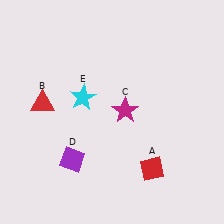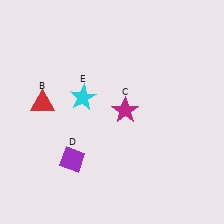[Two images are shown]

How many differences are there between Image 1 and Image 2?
There is 1 difference between the two images.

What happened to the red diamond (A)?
The red diamond (A) was removed in Image 2. It was in the bottom-right area of Image 1.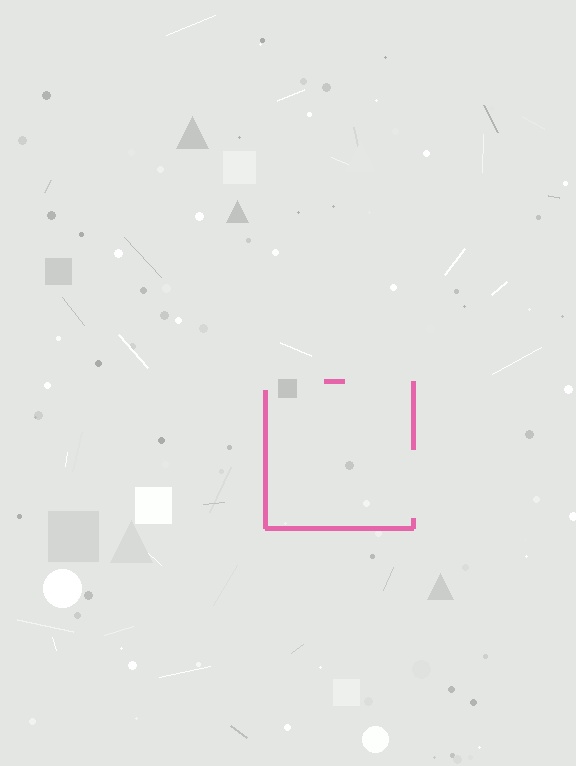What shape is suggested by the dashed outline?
The dashed outline suggests a square.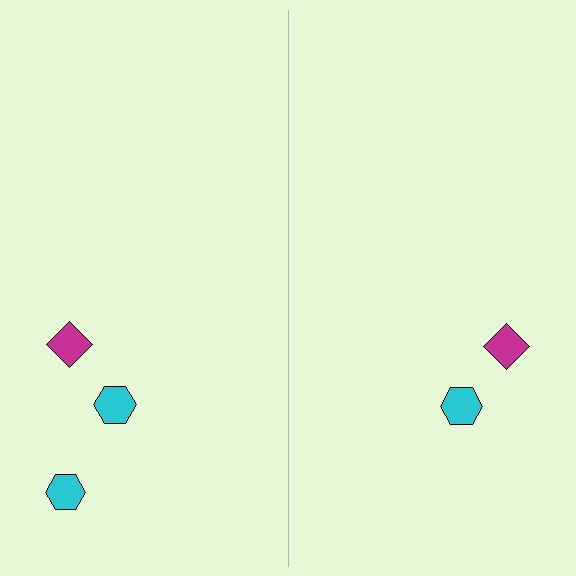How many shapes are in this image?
There are 5 shapes in this image.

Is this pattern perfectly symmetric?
No, the pattern is not perfectly symmetric. A cyan hexagon is missing from the right side.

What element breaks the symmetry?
A cyan hexagon is missing from the right side.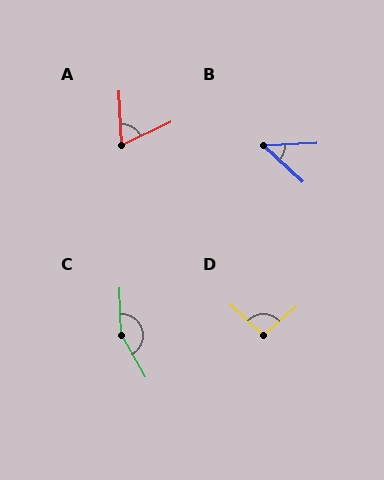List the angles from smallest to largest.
B (45°), A (67°), D (96°), C (153°).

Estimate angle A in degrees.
Approximately 67 degrees.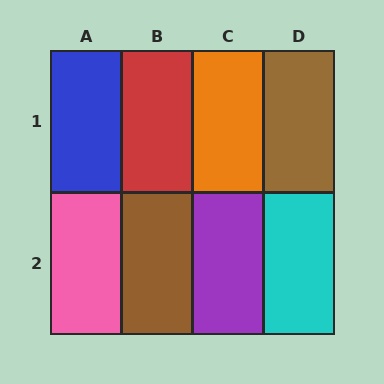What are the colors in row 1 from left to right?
Blue, red, orange, brown.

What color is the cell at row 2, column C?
Purple.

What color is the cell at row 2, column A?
Pink.